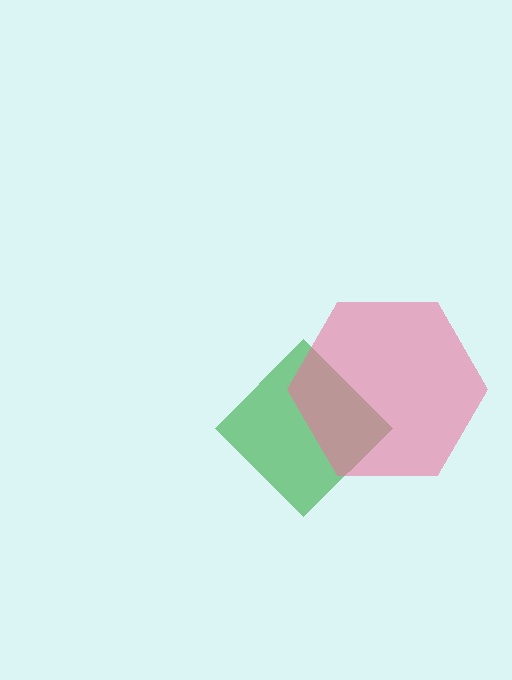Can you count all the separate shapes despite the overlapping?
Yes, there are 2 separate shapes.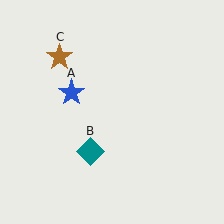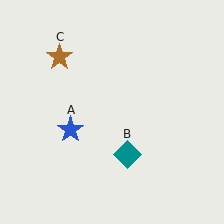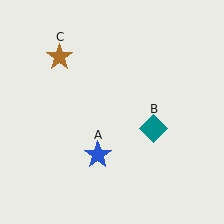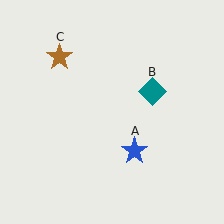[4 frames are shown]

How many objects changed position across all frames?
2 objects changed position: blue star (object A), teal diamond (object B).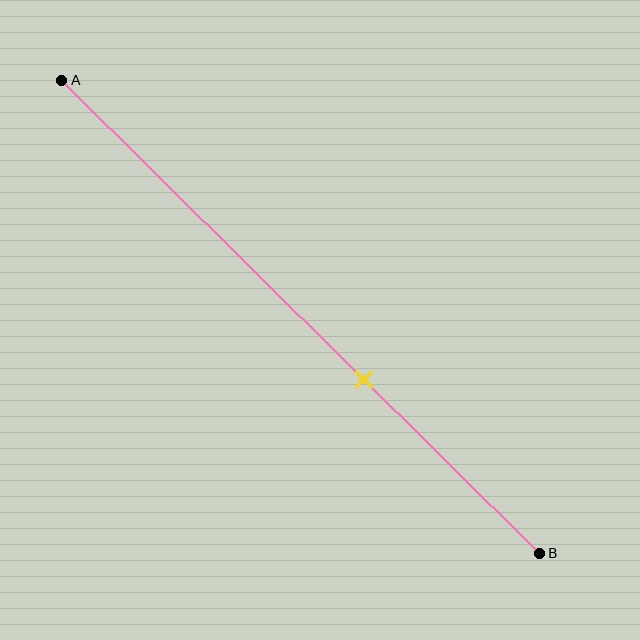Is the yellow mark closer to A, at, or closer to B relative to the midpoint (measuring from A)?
The yellow mark is closer to point B than the midpoint of segment AB.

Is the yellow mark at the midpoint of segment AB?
No, the mark is at about 65% from A, not at the 50% midpoint.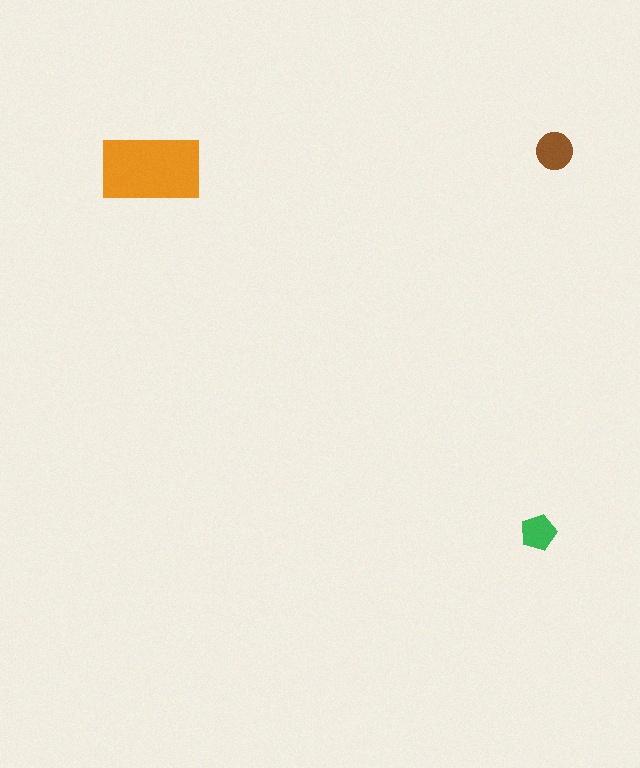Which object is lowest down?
The green pentagon is bottommost.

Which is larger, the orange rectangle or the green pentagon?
The orange rectangle.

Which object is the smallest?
The green pentagon.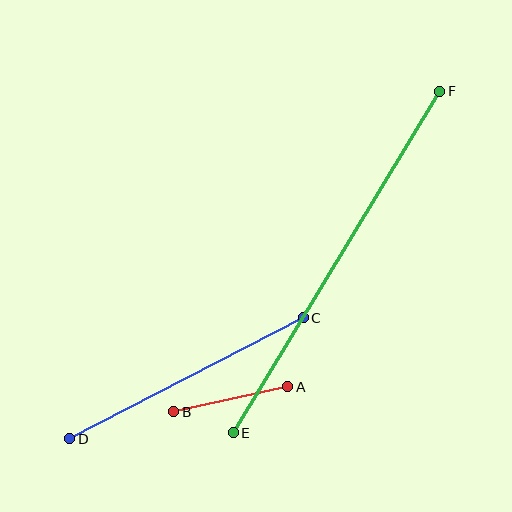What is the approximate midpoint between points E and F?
The midpoint is at approximately (337, 262) pixels.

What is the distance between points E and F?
The distance is approximately 399 pixels.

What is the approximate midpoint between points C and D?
The midpoint is at approximately (187, 378) pixels.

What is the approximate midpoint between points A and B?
The midpoint is at approximately (231, 399) pixels.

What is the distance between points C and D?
The distance is approximately 263 pixels.